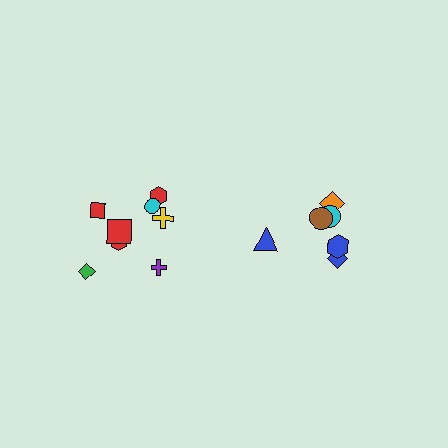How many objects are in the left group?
There are 8 objects.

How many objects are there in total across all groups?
There are 14 objects.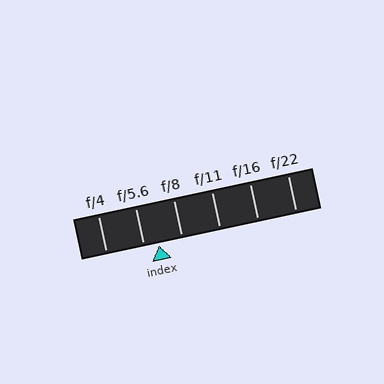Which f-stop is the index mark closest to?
The index mark is closest to f/5.6.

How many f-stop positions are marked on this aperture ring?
There are 6 f-stop positions marked.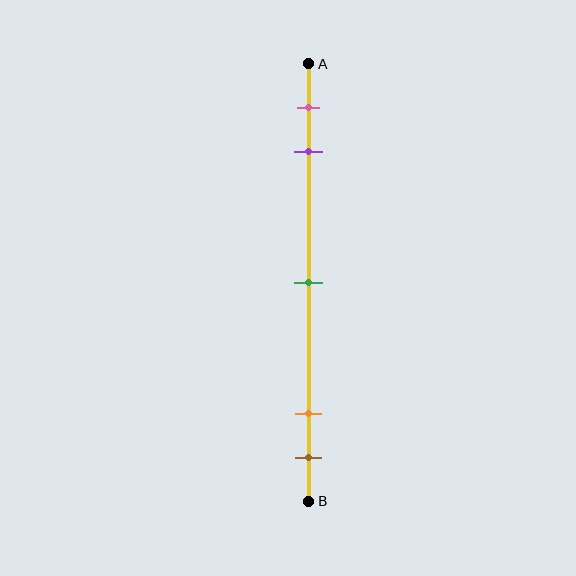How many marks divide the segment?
There are 5 marks dividing the segment.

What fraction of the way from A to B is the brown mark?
The brown mark is approximately 90% (0.9) of the way from A to B.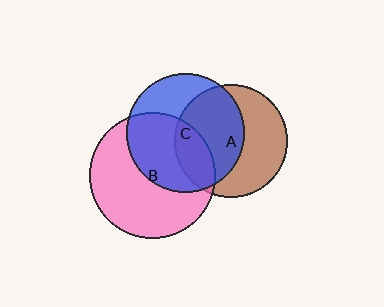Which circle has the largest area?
Circle B (pink).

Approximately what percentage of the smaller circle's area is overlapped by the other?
Approximately 20%.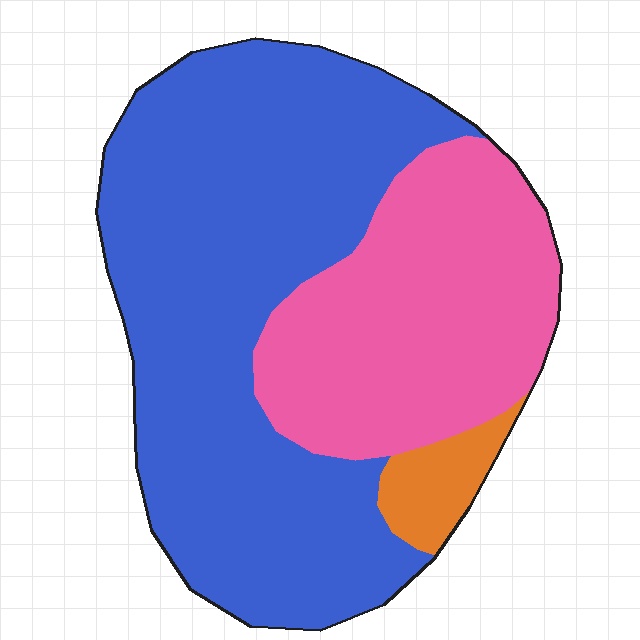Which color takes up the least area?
Orange, at roughly 5%.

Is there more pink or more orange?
Pink.